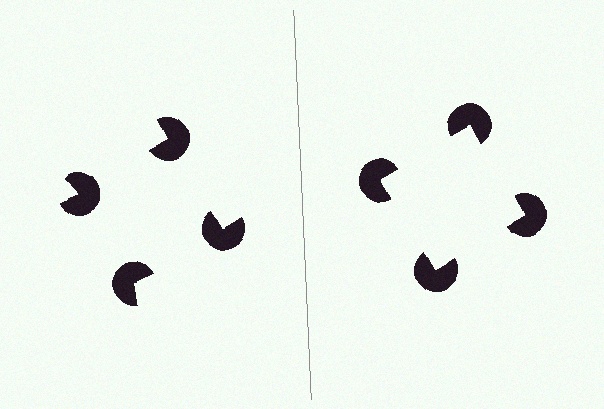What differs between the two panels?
The pac-man discs are positioned identically on both sides; only the wedge orientations differ. On the right they align to a square; on the left they are misaligned.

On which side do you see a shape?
An illusory square appears on the right side. On the left side the wedge cuts are rotated, so no coherent shape forms.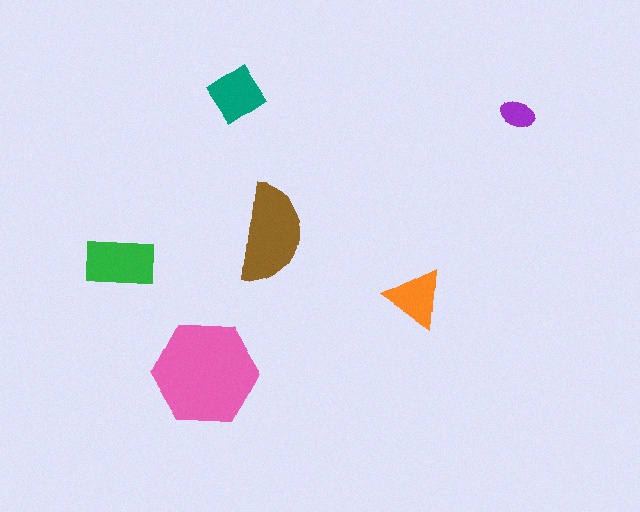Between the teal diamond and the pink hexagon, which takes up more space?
The pink hexagon.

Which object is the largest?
The pink hexagon.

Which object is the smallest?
The purple ellipse.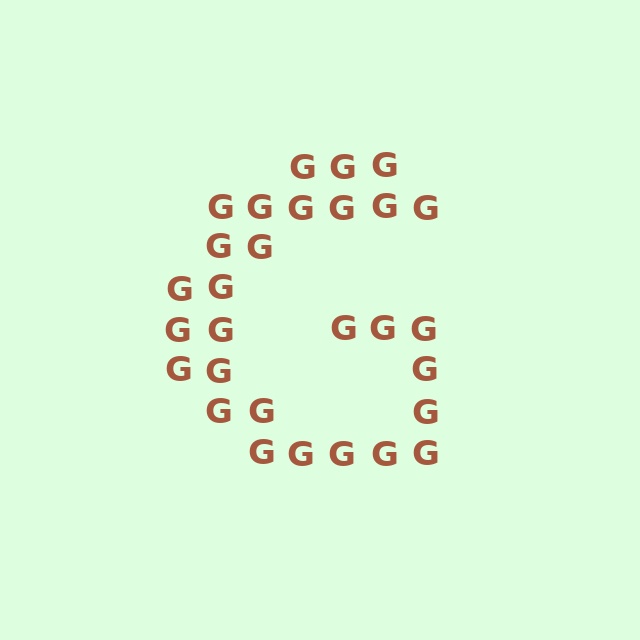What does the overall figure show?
The overall figure shows the letter G.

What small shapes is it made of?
It is made of small letter G's.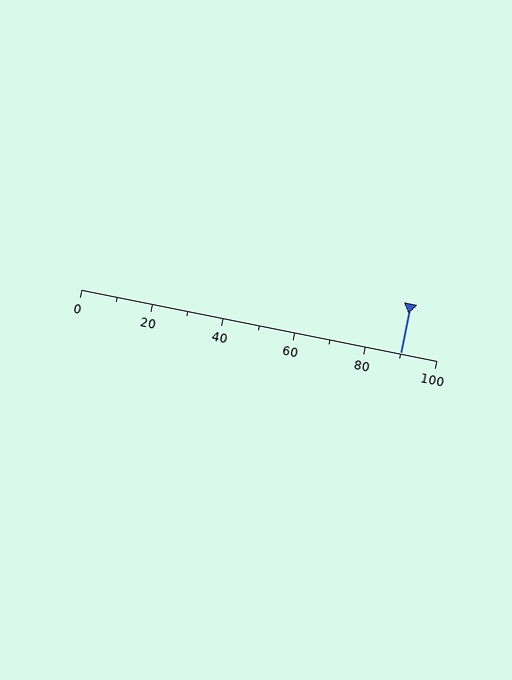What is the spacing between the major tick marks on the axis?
The major ticks are spaced 20 apart.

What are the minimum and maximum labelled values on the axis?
The axis runs from 0 to 100.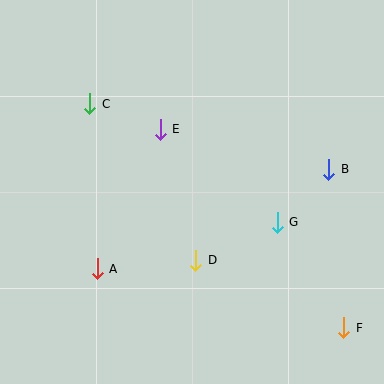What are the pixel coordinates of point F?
Point F is at (344, 328).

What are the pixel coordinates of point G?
Point G is at (277, 222).